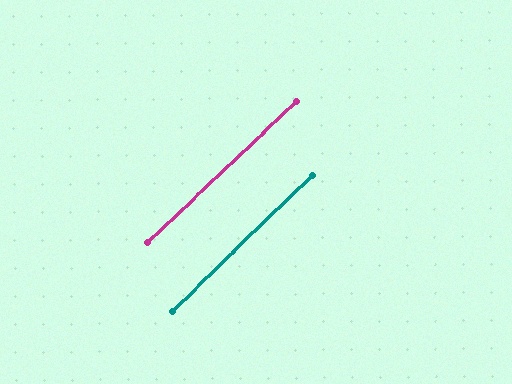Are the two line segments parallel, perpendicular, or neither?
Parallel — their directions differ by only 0.7°.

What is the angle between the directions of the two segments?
Approximately 1 degree.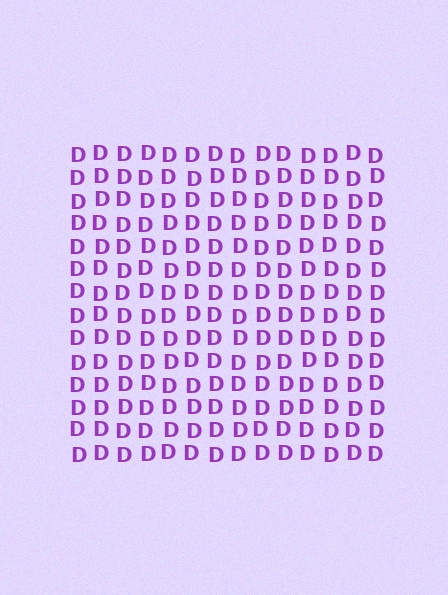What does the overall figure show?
The overall figure shows a square.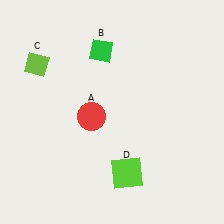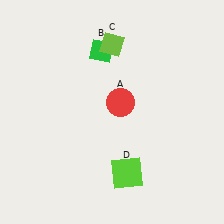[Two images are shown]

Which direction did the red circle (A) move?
The red circle (A) moved right.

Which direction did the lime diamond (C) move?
The lime diamond (C) moved right.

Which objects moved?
The objects that moved are: the red circle (A), the lime diamond (C).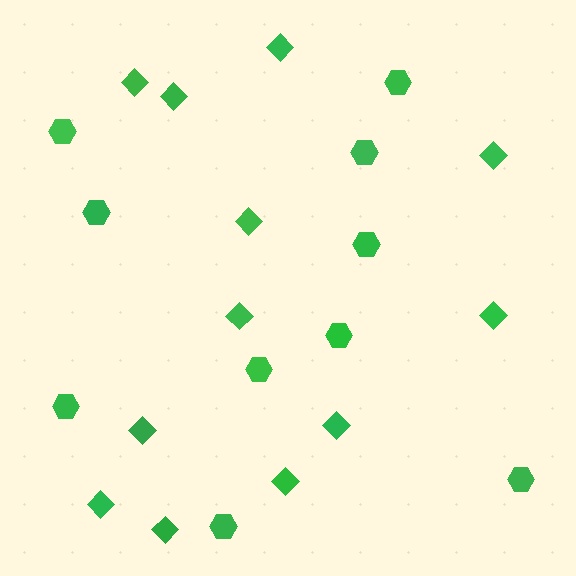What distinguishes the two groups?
There are 2 groups: one group of diamonds (12) and one group of hexagons (10).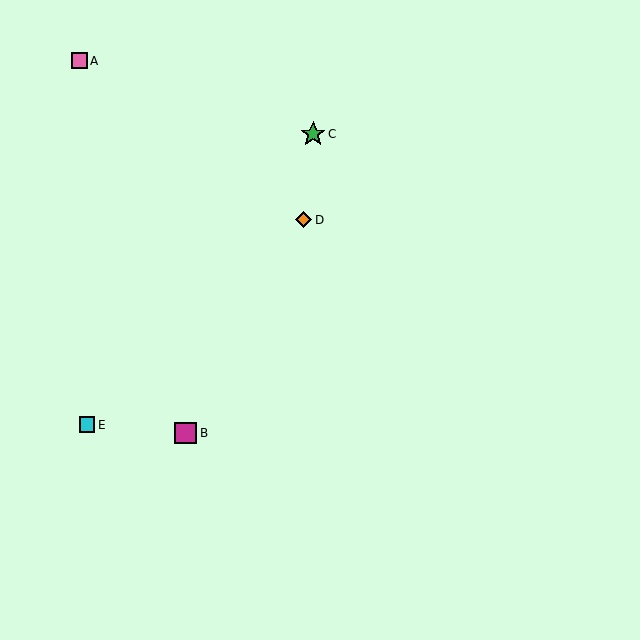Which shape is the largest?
The green star (labeled C) is the largest.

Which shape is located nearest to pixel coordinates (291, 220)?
The orange diamond (labeled D) at (303, 220) is nearest to that location.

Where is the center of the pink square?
The center of the pink square is at (79, 61).